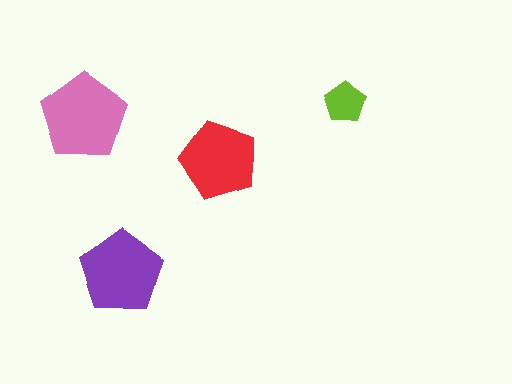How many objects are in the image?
There are 4 objects in the image.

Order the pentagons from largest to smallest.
the pink one, the purple one, the red one, the lime one.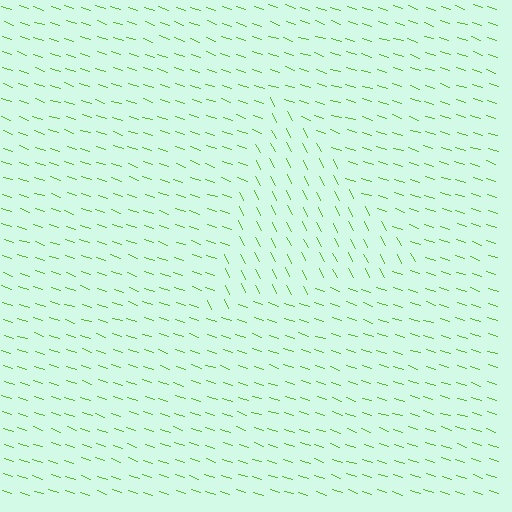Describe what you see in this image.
The image is filled with small lime line segments. A triangle region in the image has lines oriented differently from the surrounding lines, creating a visible texture boundary.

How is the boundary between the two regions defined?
The boundary is defined purely by a change in line orientation (approximately 45 degrees difference). All lines are the same color and thickness.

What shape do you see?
I see a triangle.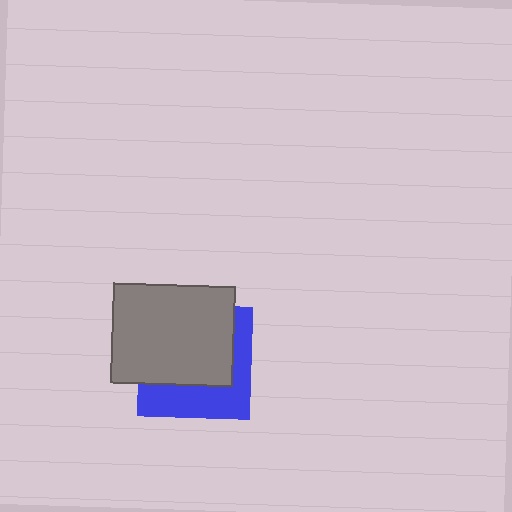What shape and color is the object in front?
The object in front is a gray rectangle.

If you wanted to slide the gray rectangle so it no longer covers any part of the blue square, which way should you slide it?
Slide it toward the upper-left — that is the most direct way to separate the two shapes.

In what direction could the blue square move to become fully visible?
The blue square could move toward the lower-right. That would shift it out from behind the gray rectangle entirely.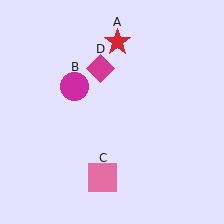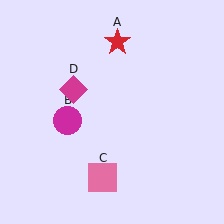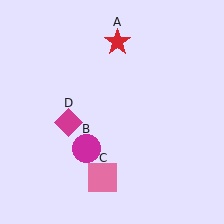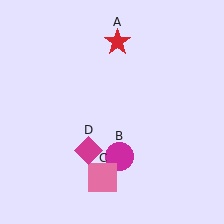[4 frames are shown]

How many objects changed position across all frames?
2 objects changed position: magenta circle (object B), magenta diamond (object D).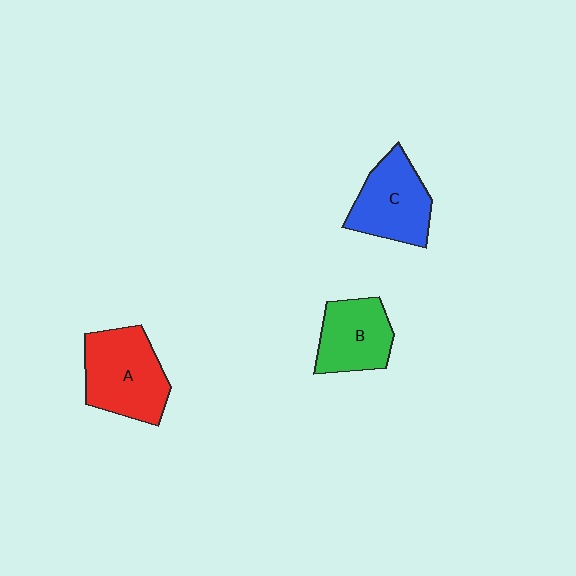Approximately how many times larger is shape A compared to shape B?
Approximately 1.3 times.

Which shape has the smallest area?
Shape B (green).